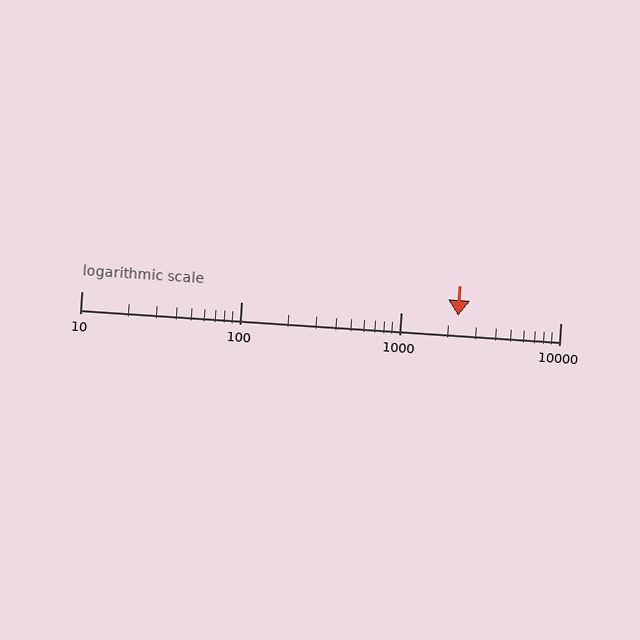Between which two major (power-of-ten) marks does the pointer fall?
The pointer is between 1000 and 10000.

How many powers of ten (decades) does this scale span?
The scale spans 3 decades, from 10 to 10000.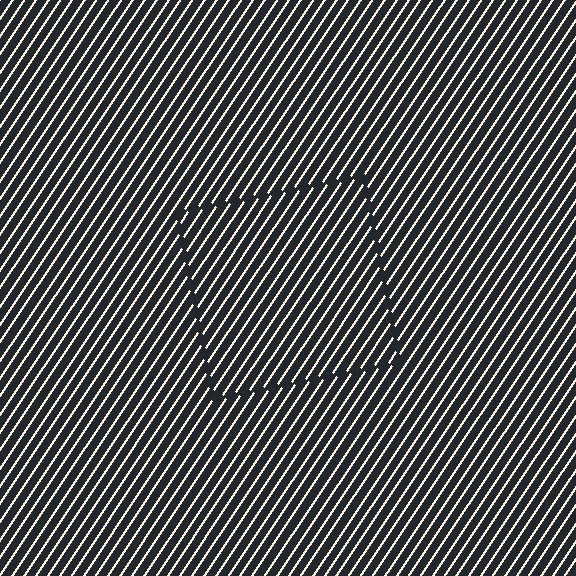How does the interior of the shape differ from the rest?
The interior of the shape contains the same grating, shifted by half a period — the contour is defined by the phase discontinuity where line-ends from the inner and outer gratings abut.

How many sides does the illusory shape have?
4 sides — the line-ends trace a square.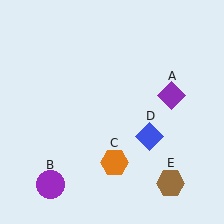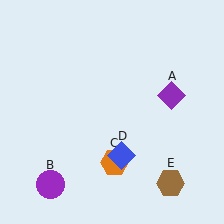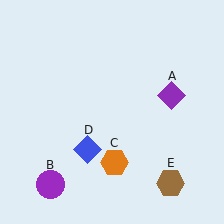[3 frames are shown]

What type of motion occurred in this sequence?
The blue diamond (object D) rotated clockwise around the center of the scene.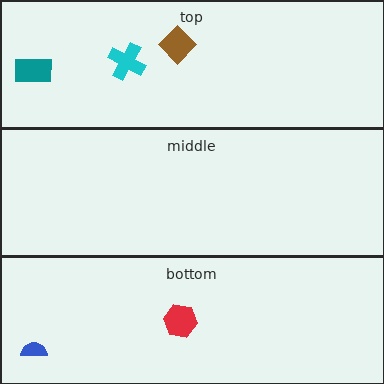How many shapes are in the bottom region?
2.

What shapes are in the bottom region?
The red hexagon, the blue semicircle.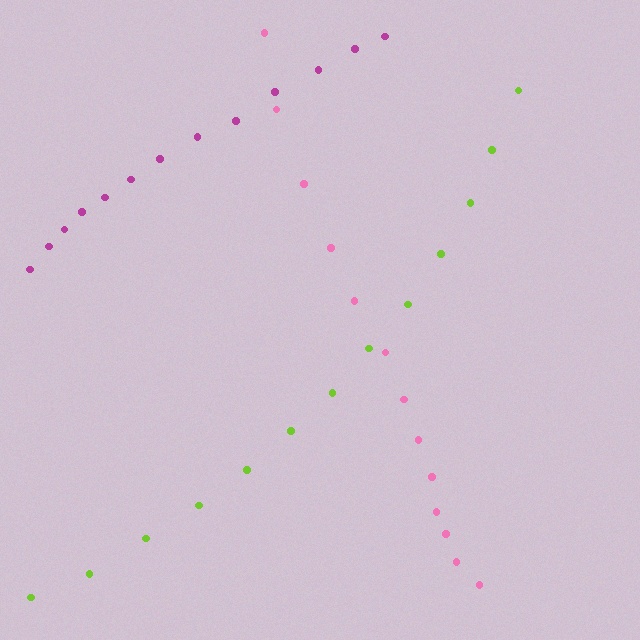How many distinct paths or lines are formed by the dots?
There are 3 distinct paths.